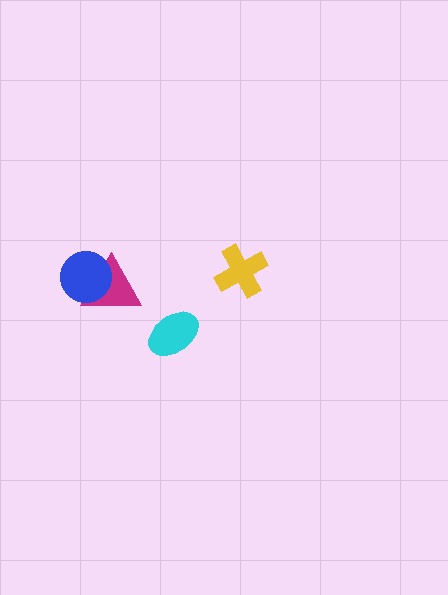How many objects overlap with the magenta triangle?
1 object overlaps with the magenta triangle.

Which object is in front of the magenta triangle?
The blue circle is in front of the magenta triangle.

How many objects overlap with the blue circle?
1 object overlaps with the blue circle.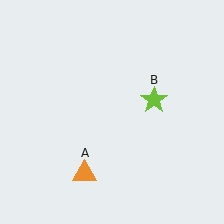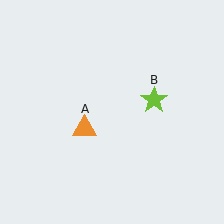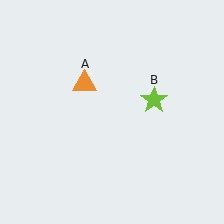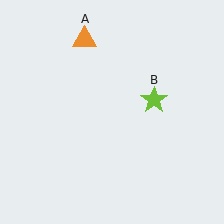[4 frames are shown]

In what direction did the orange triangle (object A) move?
The orange triangle (object A) moved up.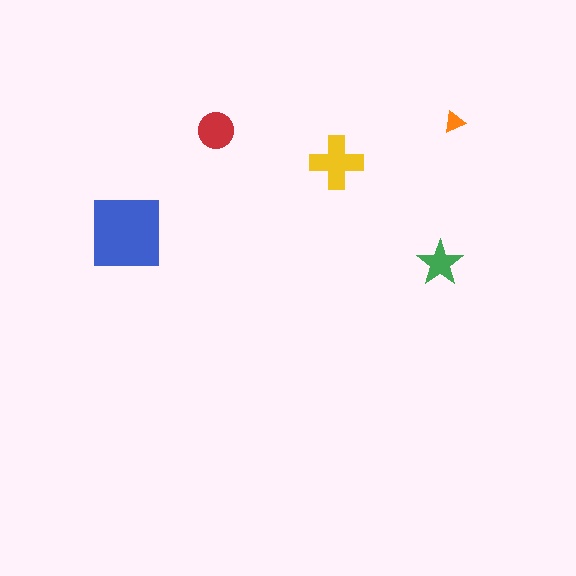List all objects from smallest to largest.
The orange triangle, the green star, the red circle, the yellow cross, the blue square.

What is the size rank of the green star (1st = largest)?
4th.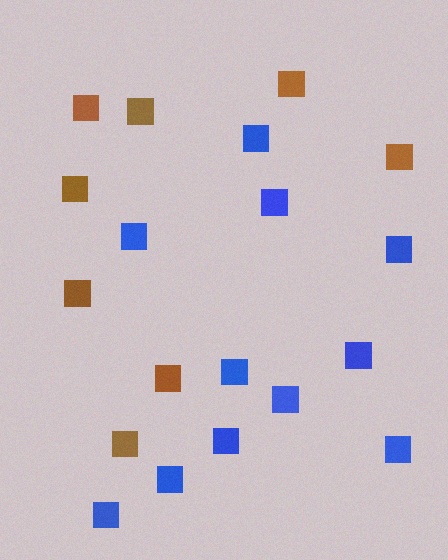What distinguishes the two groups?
There are 2 groups: one group of blue squares (11) and one group of brown squares (8).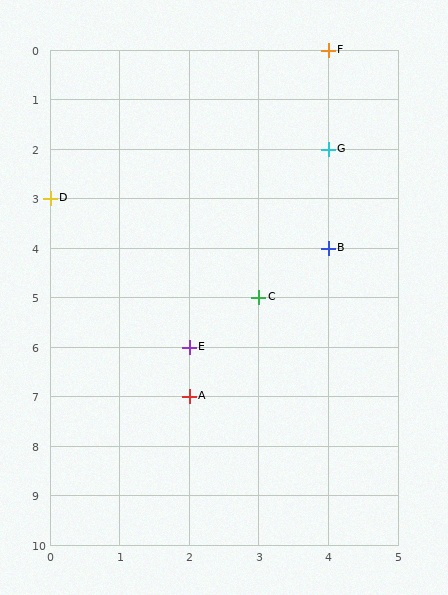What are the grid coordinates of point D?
Point D is at grid coordinates (0, 3).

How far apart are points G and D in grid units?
Points G and D are 4 columns and 1 row apart (about 4.1 grid units diagonally).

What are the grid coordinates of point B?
Point B is at grid coordinates (4, 4).